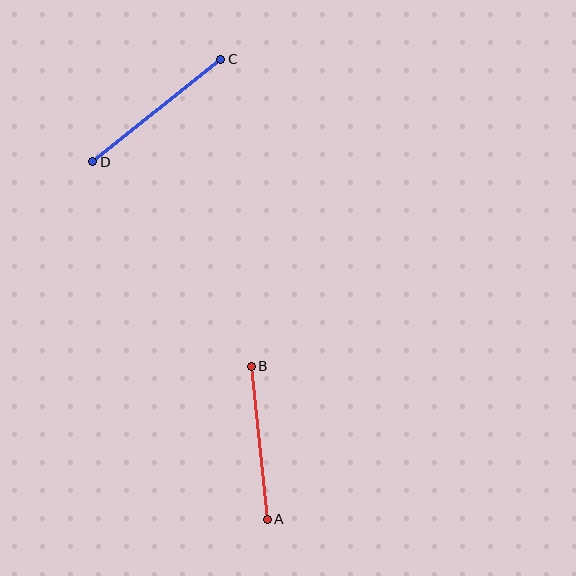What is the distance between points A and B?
The distance is approximately 154 pixels.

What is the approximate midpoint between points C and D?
The midpoint is at approximately (157, 111) pixels.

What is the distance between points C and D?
The distance is approximately 164 pixels.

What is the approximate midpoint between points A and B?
The midpoint is at approximately (259, 443) pixels.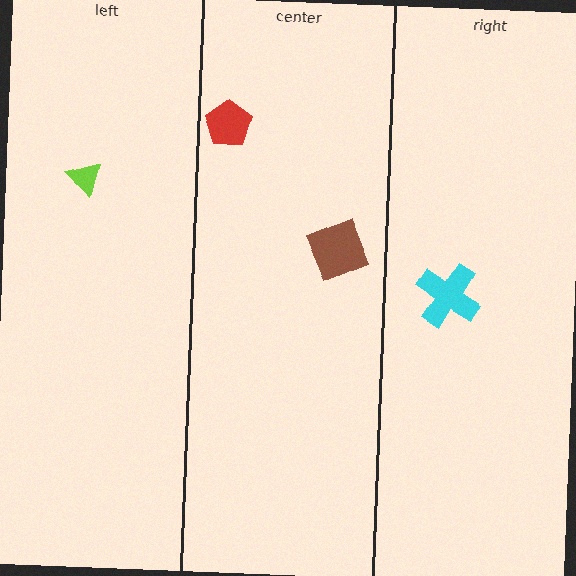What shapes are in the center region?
The brown square, the red pentagon.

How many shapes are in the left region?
1.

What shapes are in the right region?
The cyan cross.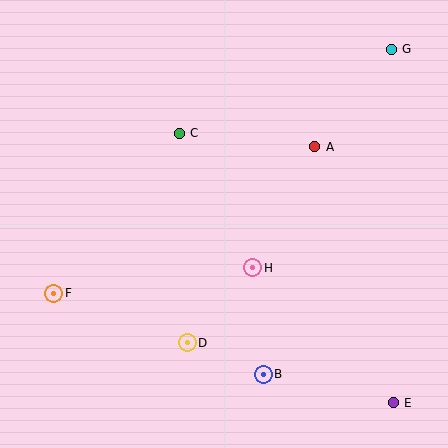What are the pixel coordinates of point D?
Point D is at (187, 343).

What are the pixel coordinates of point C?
Point C is at (179, 133).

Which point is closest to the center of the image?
Point H at (252, 268) is closest to the center.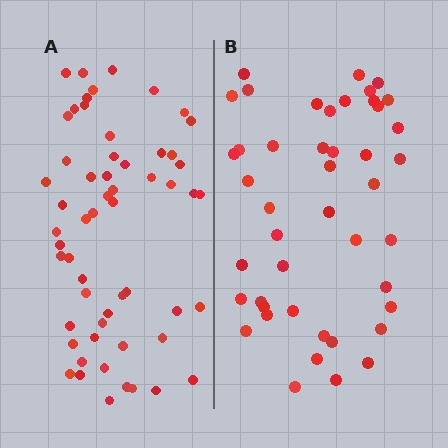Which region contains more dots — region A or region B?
Region A (the left region) has more dots.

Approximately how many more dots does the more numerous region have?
Region A has roughly 12 or so more dots than region B.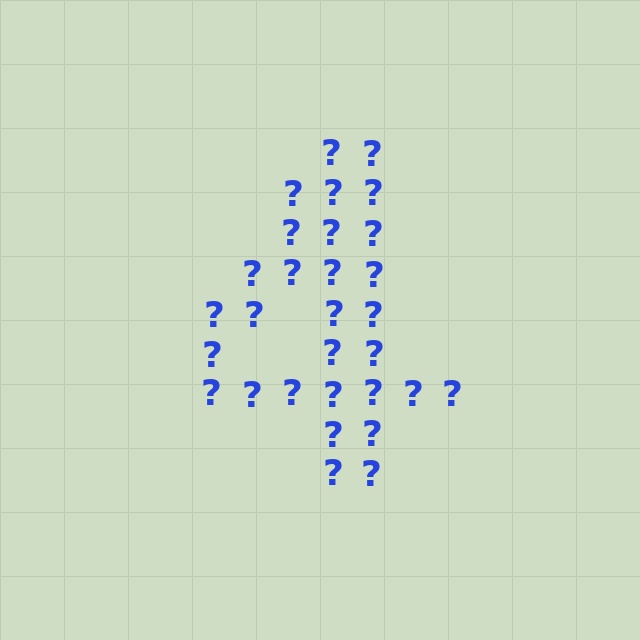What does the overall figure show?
The overall figure shows the digit 4.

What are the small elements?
The small elements are question marks.